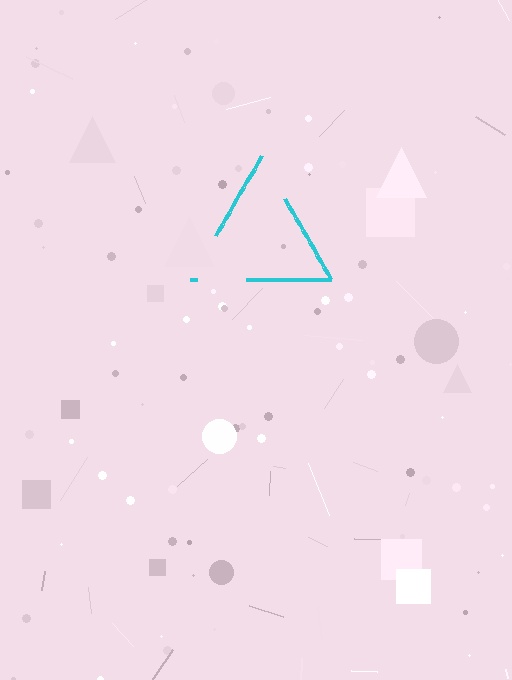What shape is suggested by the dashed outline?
The dashed outline suggests a triangle.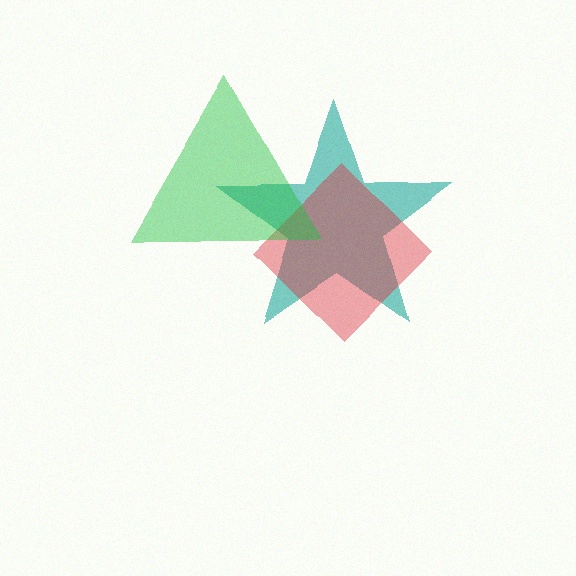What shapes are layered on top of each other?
The layered shapes are: a teal star, a red diamond, a green triangle.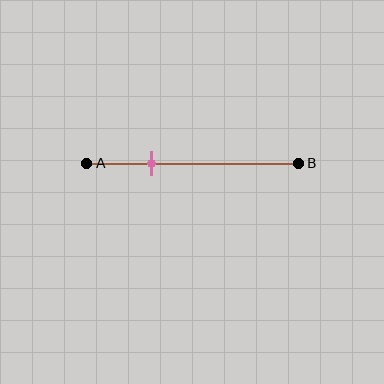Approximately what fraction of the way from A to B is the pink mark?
The pink mark is approximately 30% of the way from A to B.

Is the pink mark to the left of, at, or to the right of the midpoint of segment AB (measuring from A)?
The pink mark is to the left of the midpoint of segment AB.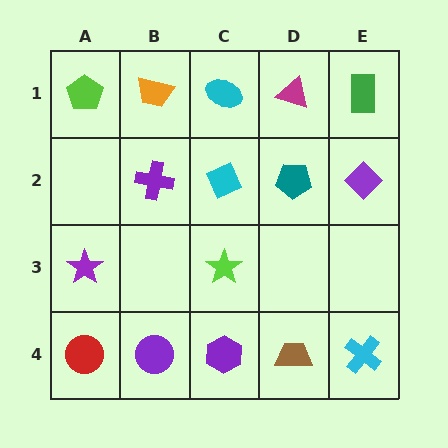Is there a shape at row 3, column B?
No, that cell is empty.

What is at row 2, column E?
A purple diamond.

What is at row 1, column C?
A cyan ellipse.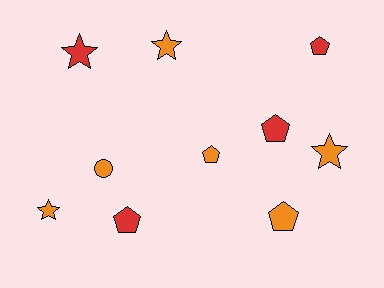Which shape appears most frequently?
Pentagon, with 5 objects.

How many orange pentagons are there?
There are 2 orange pentagons.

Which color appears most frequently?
Orange, with 6 objects.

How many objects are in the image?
There are 10 objects.